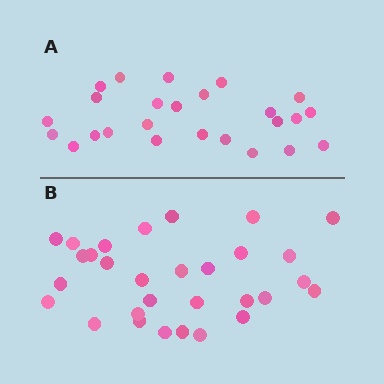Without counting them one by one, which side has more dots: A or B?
Region B (the bottom region) has more dots.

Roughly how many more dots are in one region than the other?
Region B has about 5 more dots than region A.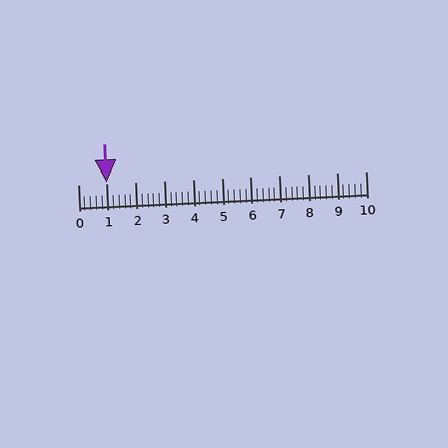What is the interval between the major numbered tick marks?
The major tick marks are spaced 1 units apart.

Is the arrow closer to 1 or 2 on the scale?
The arrow is closer to 1.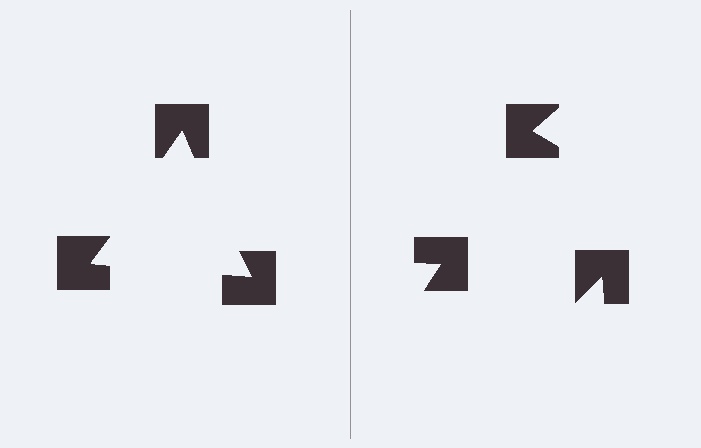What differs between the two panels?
The notched squares are positioned identically on both sides; only the wedge orientations differ. On the left they align to a triangle; on the right they are misaligned.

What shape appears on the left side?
An illusory triangle.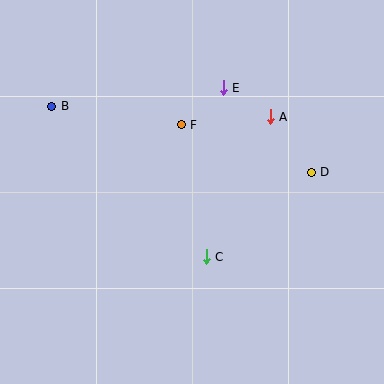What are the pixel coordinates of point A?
Point A is at (270, 117).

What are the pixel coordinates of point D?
Point D is at (311, 172).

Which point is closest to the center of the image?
Point C at (206, 257) is closest to the center.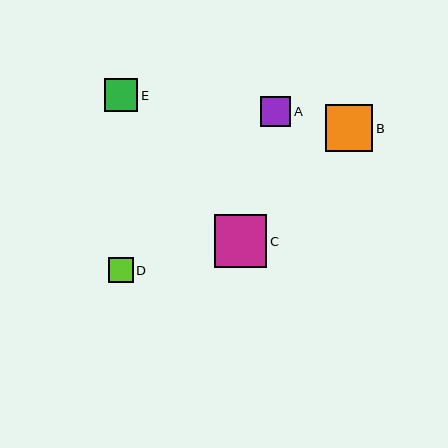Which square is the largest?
Square C is the largest with a size of approximately 52 pixels.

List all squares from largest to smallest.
From largest to smallest: C, B, E, A, D.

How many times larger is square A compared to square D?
Square A is approximately 1.2 times the size of square D.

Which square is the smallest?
Square D is the smallest with a size of approximately 25 pixels.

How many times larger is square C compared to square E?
Square C is approximately 1.6 times the size of square E.